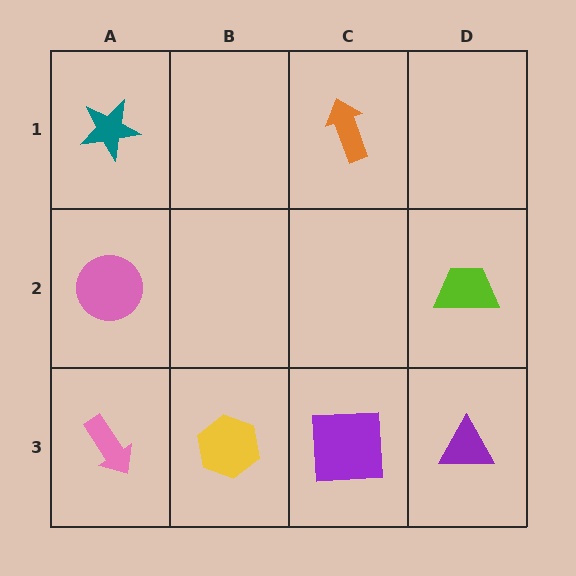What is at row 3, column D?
A purple triangle.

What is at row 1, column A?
A teal star.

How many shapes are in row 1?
2 shapes.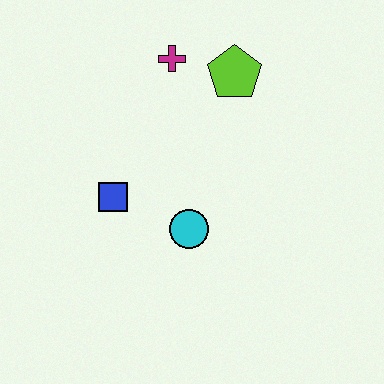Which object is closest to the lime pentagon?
The magenta cross is closest to the lime pentagon.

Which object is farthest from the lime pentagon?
The blue square is farthest from the lime pentagon.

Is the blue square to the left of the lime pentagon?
Yes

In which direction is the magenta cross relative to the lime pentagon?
The magenta cross is to the left of the lime pentagon.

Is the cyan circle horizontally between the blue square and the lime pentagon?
Yes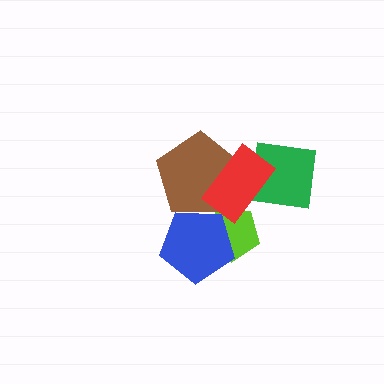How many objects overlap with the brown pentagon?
2 objects overlap with the brown pentagon.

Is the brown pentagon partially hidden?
Yes, it is partially covered by another shape.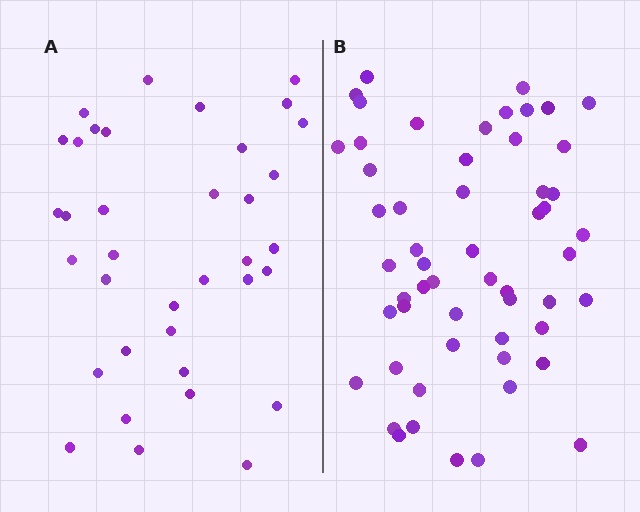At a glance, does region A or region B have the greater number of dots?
Region B (the right region) has more dots.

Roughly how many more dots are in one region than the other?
Region B has approximately 20 more dots than region A.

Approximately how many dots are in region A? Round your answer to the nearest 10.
About 40 dots. (The exact count is 36, which rounds to 40.)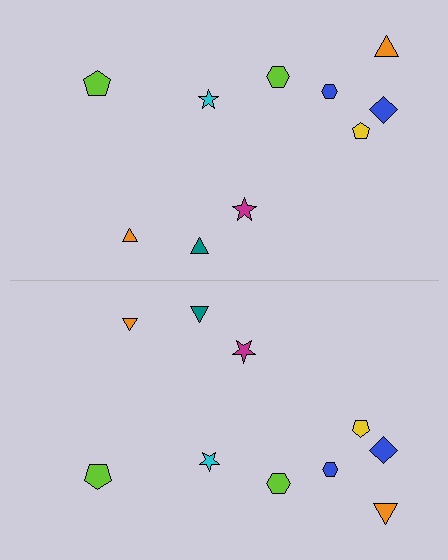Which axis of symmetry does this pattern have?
The pattern has a horizontal axis of symmetry running through the center of the image.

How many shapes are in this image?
There are 20 shapes in this image.